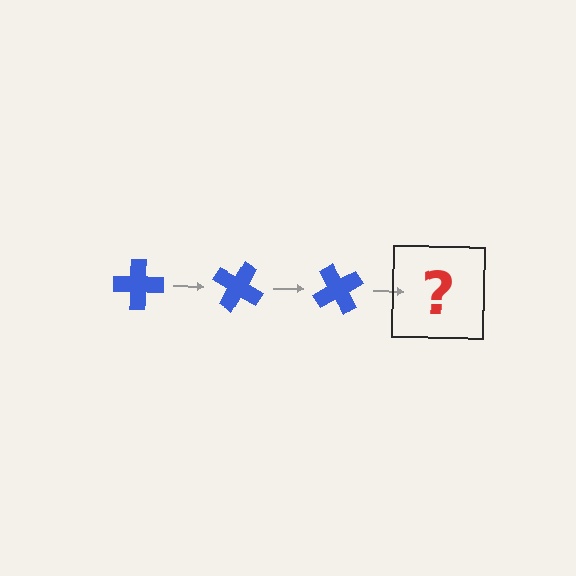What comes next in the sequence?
The next element should be a blue cross rotated 90 degrees.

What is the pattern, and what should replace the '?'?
The pattern is that the cross rotates 30 degrees each step. The '?' should be a blue cross rotated 90 degrees.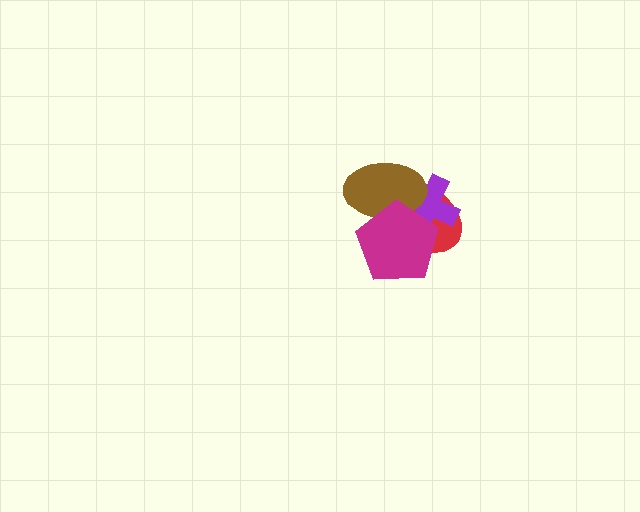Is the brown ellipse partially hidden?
Yes, it is partially covered by another shape.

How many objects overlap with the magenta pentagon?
3 objects overlap with the magenta pentagon.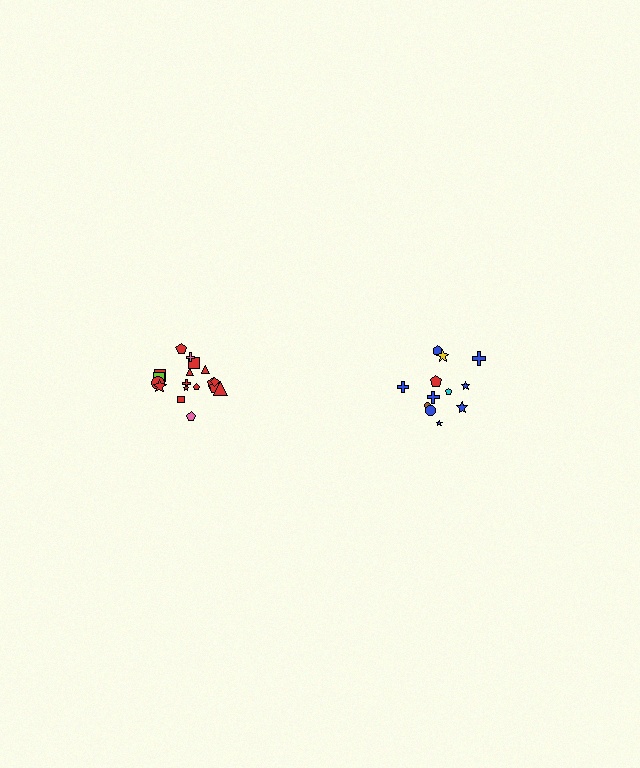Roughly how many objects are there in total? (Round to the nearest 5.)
Roughly 30 objects in total.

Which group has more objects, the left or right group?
The left group.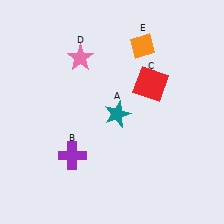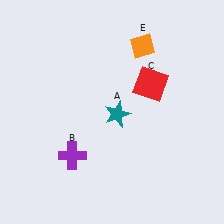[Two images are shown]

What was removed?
The pink star (D) was removed in Image 2.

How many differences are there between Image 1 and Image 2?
There is 1 difference between the two images.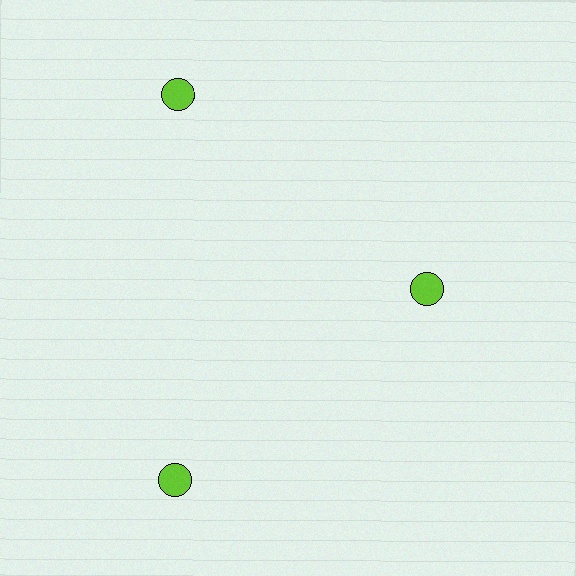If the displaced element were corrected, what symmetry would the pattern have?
It would have 3-fold rotational symmetry — the pattern would map onto itself every 120 degrees.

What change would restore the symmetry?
The symmetry would be restored by moving it outward, back onto the ring so that all 3 circles sit at equal angles and equal distance from the center.